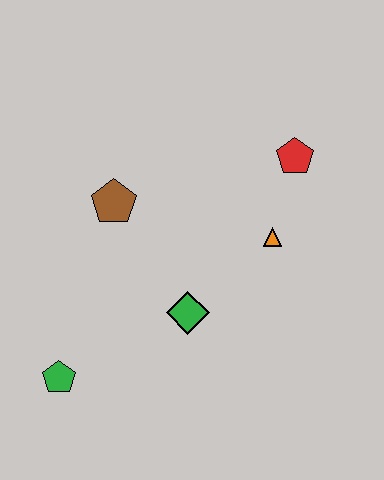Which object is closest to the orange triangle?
The red pentagon is closest to the orange triangle.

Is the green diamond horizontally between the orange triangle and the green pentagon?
Yes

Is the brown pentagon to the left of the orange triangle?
Yes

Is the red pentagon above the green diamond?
Yes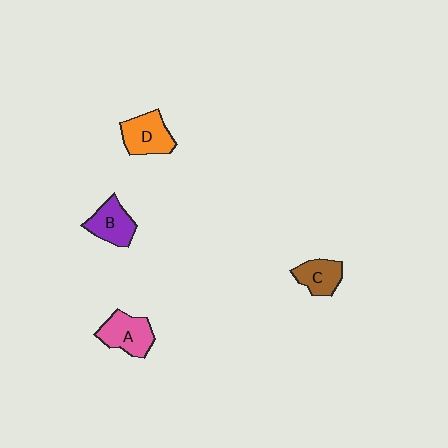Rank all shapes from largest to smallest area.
From largest to smallest: A (pink), D (orange), B (purple), C (brown).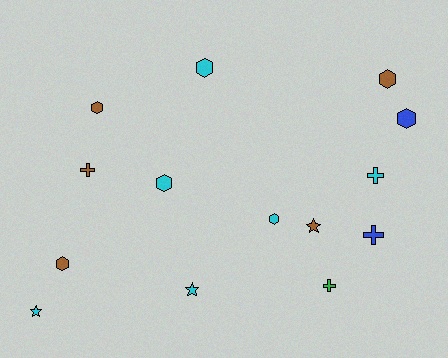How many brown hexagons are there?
There are 3 brown hexagons.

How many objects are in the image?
There are 14 objects.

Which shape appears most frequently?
Hexagon, with 7 objects.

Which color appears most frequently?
Cyan, with 6 objects.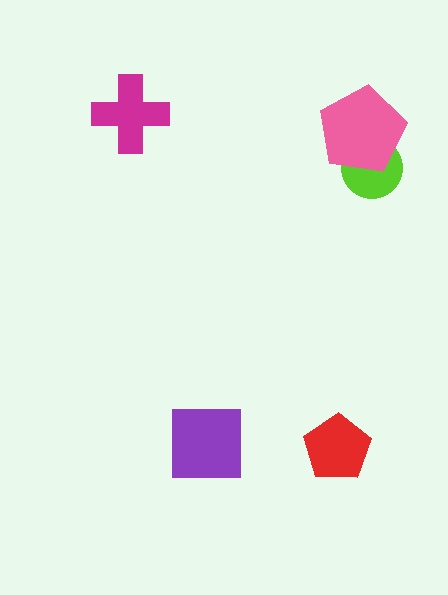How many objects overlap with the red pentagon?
0 objects overlap with the red pentagon.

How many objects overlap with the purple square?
0 objects overlap with the purple square.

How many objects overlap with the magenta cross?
0 objects overlap with the magenta cross.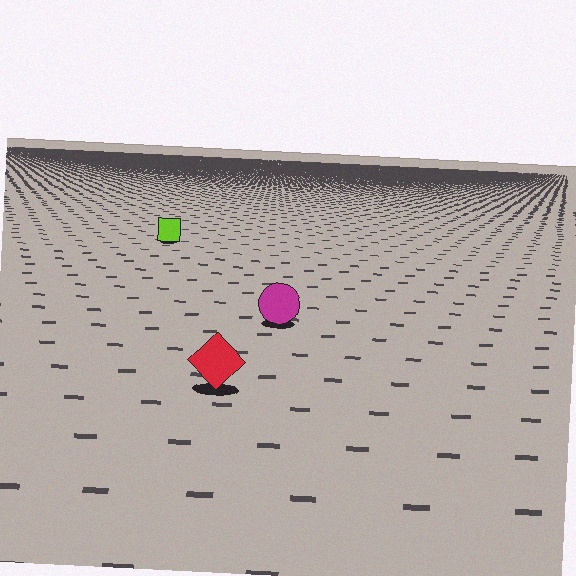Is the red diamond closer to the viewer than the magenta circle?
Yes. The red diamond is closer — you can tell from the texture gradient: the ground texture is coarser near it.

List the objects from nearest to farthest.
From nearest to farthest: the red diamond, the magenta circle, the lime square.